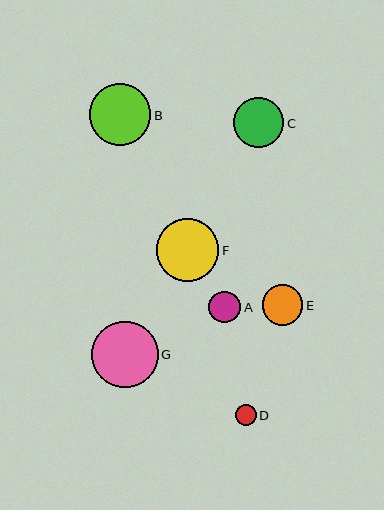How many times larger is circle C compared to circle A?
Circle C is approximately 1.6 times the size of circle A.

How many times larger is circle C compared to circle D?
Circle C is approximately 2.4 times the size of circle D.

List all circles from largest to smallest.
From largest to smallest: G, F, B, C, E, A, D.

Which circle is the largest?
Circle G is the largest with a size of approximately 66 pixels.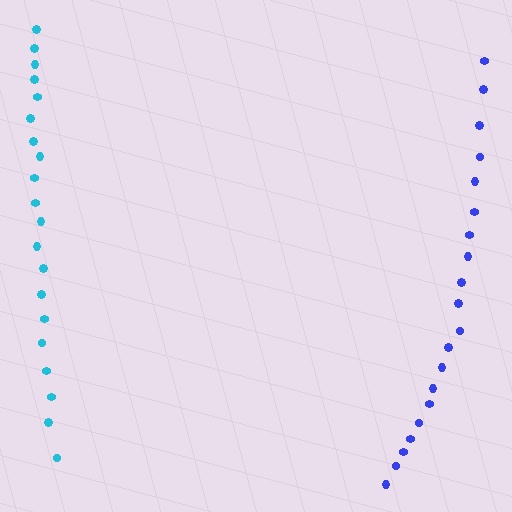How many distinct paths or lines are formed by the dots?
There are 2 distinct paths.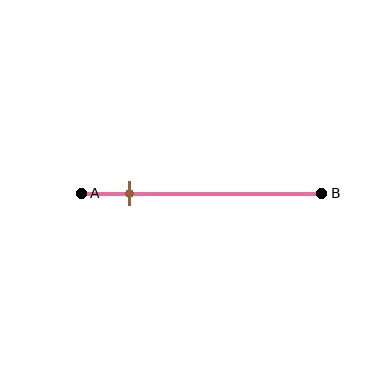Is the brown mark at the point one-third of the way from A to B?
No, the mark is at about 20% from A, not at the 33% one-third point.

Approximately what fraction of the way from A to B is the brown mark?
The brown mark is approximately 20% of the way from A to B.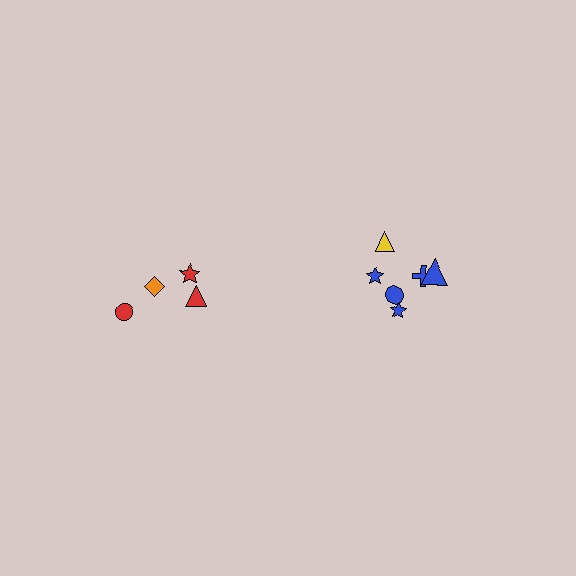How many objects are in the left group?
There are 4 objects.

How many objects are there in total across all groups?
There are 10 objects.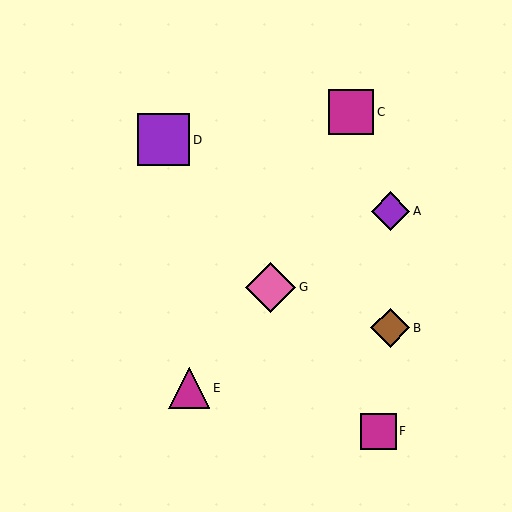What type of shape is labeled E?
Shape E is a magenta triangle.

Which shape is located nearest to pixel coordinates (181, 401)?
The magenta triangle (labeled E) at (189, 388) is nearest to that location.